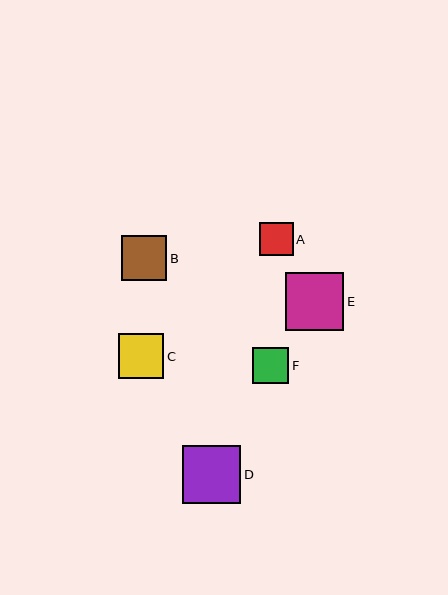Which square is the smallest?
Square A is the smallest with a size of approximately 33 pixels.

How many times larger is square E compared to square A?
Square E is approximately 1.7 times the size of square A.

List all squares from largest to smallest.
From largest to smallest: D, E, B, C, F, A.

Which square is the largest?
Square D is the largest with a size of approximately 58 pixels.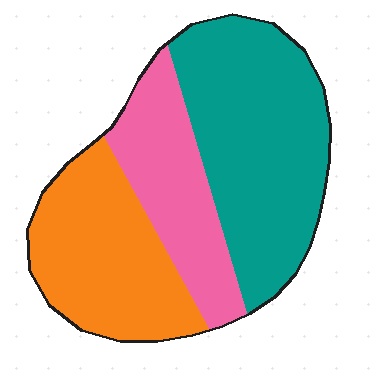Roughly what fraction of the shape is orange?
Orange covers about 30% of the shape.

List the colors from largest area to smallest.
From largest to smallest: teal, orange, pink.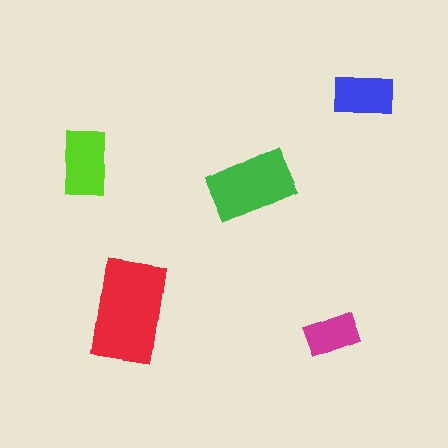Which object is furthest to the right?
The blue rectangle is rightmost.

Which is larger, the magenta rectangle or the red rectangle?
The red one.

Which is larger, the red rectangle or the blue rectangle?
The red one.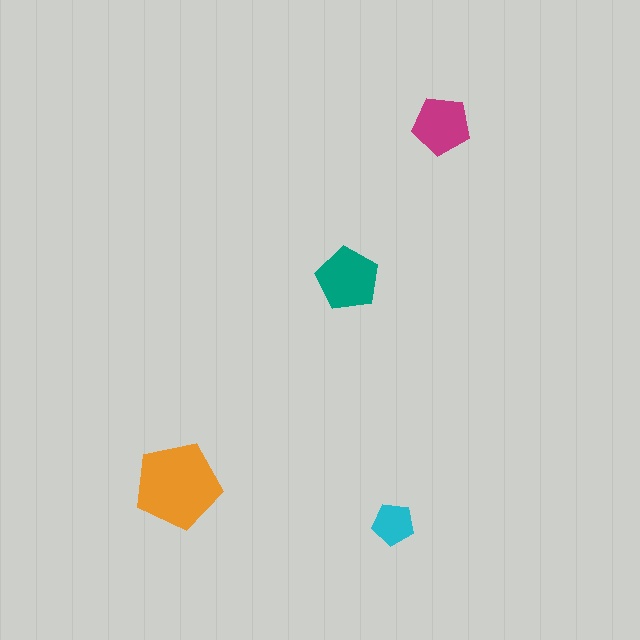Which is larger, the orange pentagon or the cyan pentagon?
The orange one.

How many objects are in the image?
There are 4 objects in the image.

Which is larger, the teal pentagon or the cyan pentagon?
The teal one.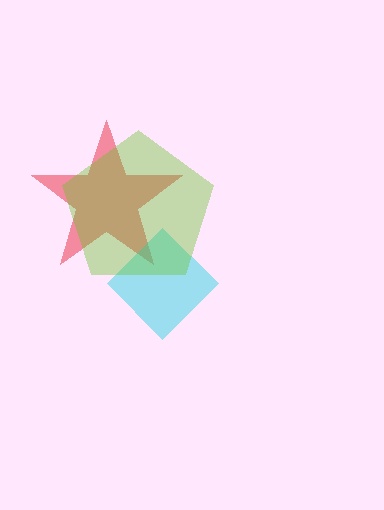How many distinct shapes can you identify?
There are 3 distinct shapes: a red star, a cyan diamond, a lime pentagon.